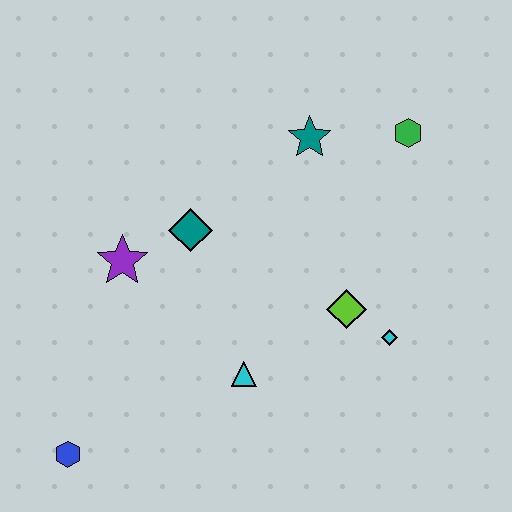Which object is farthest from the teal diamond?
The blue hexagon is farthest from the teal diamond.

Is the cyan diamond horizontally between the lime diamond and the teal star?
No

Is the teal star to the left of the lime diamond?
Yes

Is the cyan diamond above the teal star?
No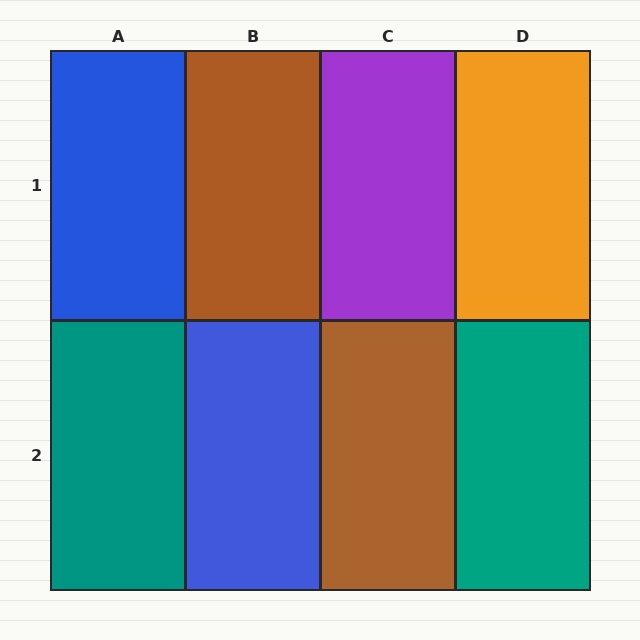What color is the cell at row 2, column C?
Brown.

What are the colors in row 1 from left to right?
Blue, brown, purple, orange.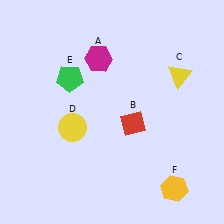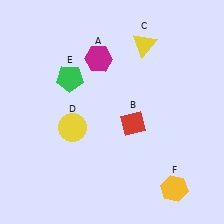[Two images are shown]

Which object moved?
The yellow triangle (C) moved left.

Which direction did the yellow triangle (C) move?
The yellow triangle (C) moved left.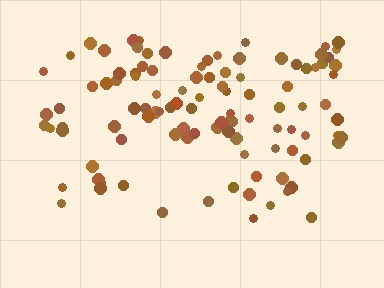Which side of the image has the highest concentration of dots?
The top.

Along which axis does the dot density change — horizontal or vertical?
Vertical.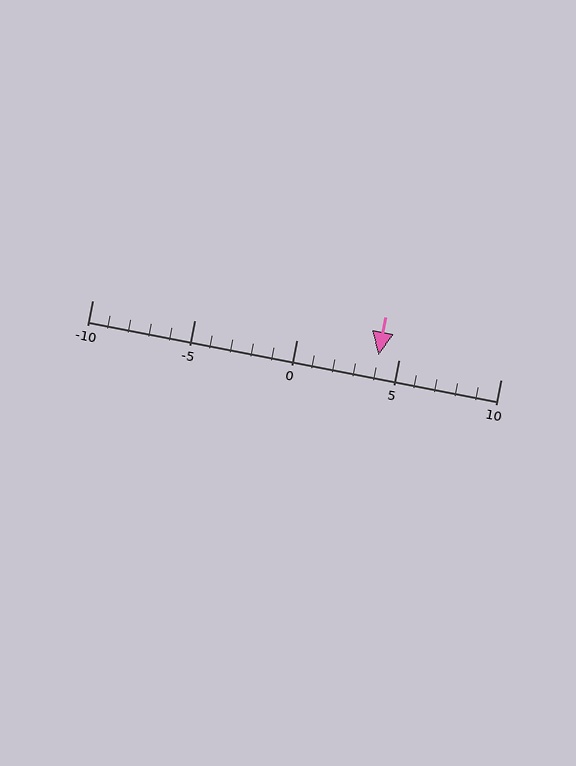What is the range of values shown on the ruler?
The ruler shows values from -10 to 10.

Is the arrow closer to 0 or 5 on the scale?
The arrow is closer to 5.